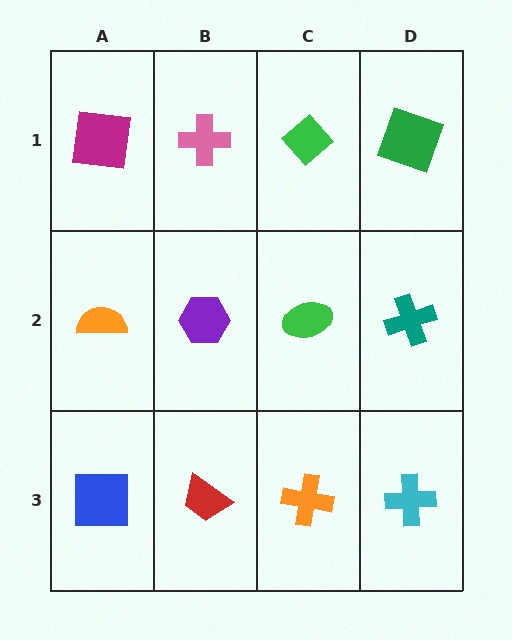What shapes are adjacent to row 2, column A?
A magenta square (row 1, column A), a blue square (row 3, column A), a purple hexagon (row 2, column B).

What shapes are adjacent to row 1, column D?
A teal cross (row 2, column D), a green diamond (row 1, column C).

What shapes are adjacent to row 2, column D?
A green square (row 1, column D), a cyan cross (row 3, column D), a green ellipse (row 2, column C).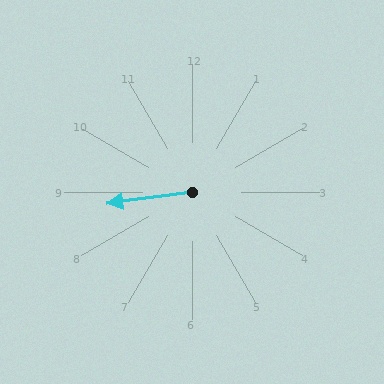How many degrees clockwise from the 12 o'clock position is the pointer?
Approximately 263 degrees.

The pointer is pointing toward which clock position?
Roughly 9 o'clock.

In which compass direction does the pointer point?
West.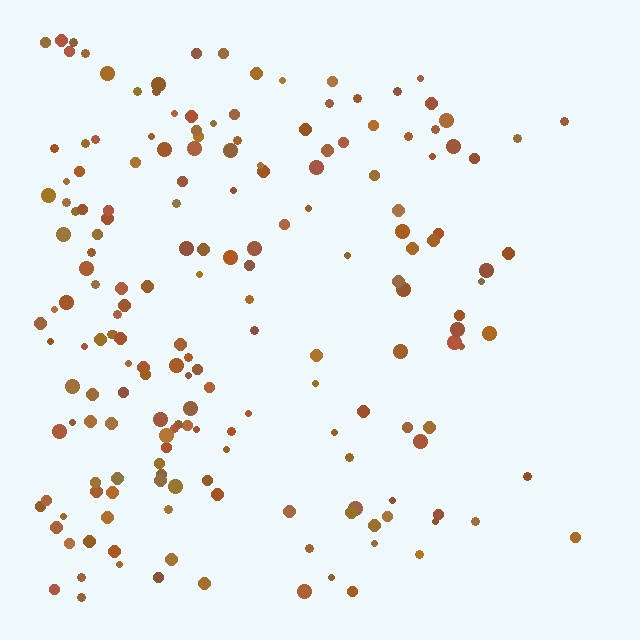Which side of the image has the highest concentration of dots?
The left.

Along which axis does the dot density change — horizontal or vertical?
Horizontal.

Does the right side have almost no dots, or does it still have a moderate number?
Still a moderate number, just noticeably fewer than the left.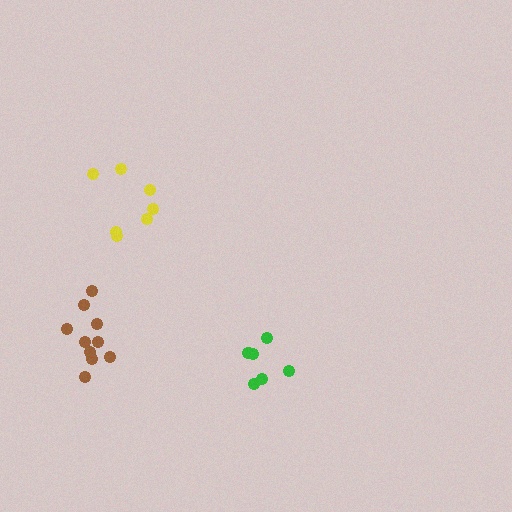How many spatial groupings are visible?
There are 3 spatial groupings.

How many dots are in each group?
Group 1: 6 dots, Group 2: 10 dots, Group 3: 7 dots (23 total).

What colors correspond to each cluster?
The clusters are colored: green, brown, yellow.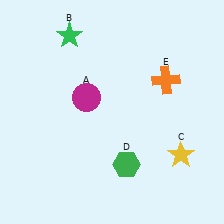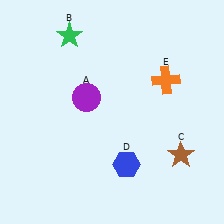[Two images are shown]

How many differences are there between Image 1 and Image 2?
There are 3 differences between the two images.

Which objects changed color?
A changed from magenta to purple. C changed from yellow to brown. D changed from green to blue.